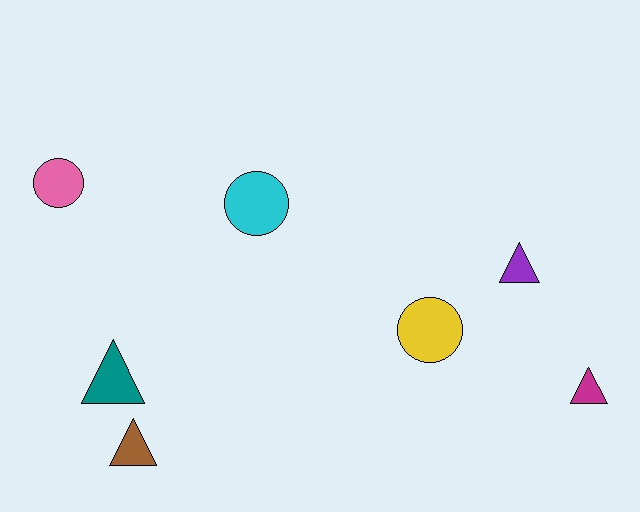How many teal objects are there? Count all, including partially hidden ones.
There is 1 teal object.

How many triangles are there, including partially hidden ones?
There are 4 triangles.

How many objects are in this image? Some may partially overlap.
There are 7 objects.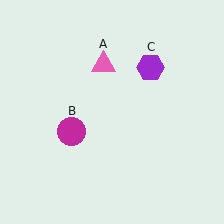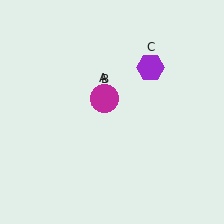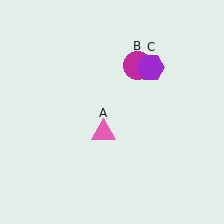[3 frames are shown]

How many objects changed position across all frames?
2 objects changed position: pink triangle (object A), magenta circle (object B).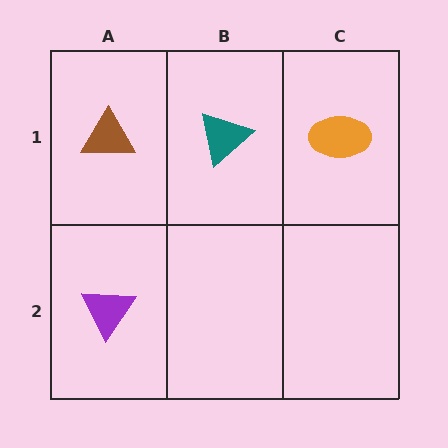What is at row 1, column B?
A teal triangle.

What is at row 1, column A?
A brown triangle.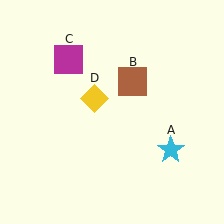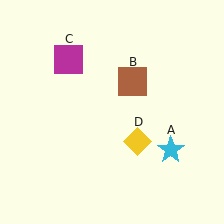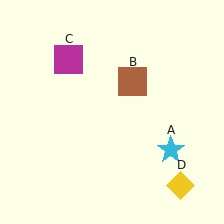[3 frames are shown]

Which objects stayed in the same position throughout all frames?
Cyan star (object A) and brown square (object B) and magenta square (object C) remained stationary.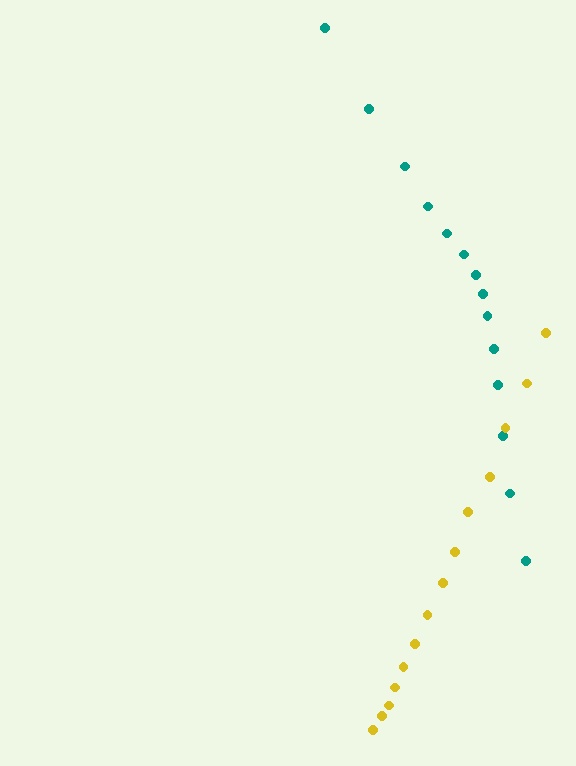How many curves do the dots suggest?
There are 2 distinct paths.